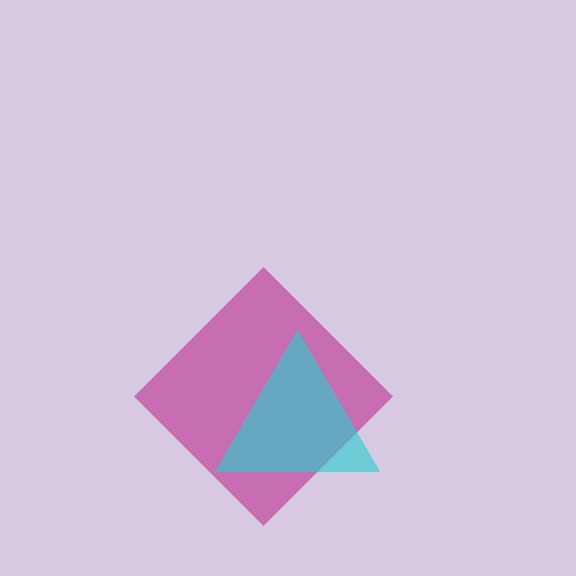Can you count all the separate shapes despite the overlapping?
Yes, there are 2 separate shapes.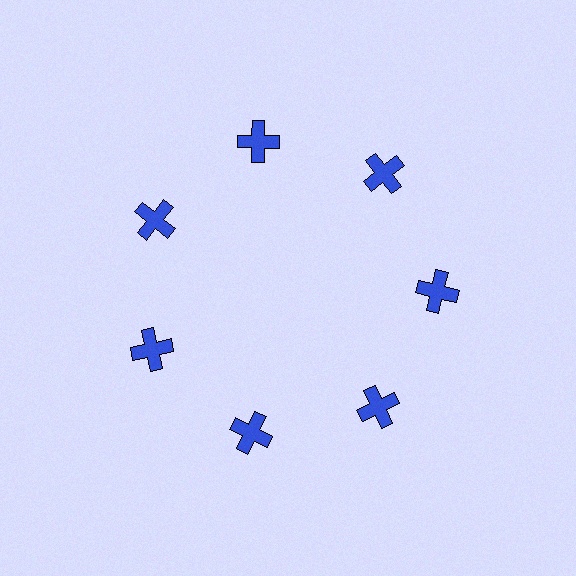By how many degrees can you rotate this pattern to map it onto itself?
The pattern maps onto itself every 51 degrees of rotation.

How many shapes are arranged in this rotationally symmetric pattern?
There are 7 shapes, arranged in 7 groups of 1.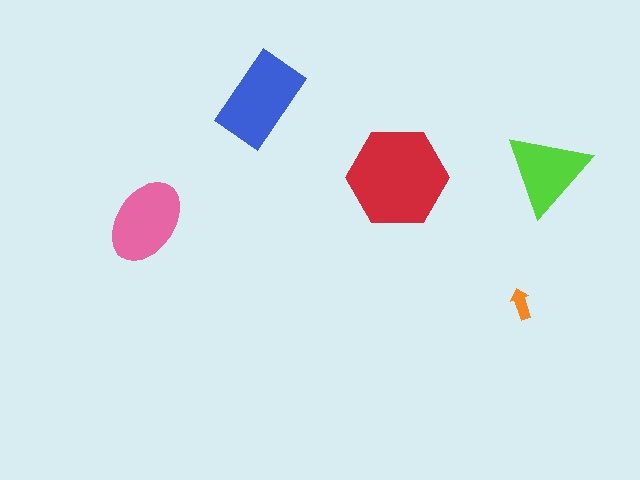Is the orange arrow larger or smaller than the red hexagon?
Smaller.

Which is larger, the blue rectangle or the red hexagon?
The red hexagon.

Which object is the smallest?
The orange arrow.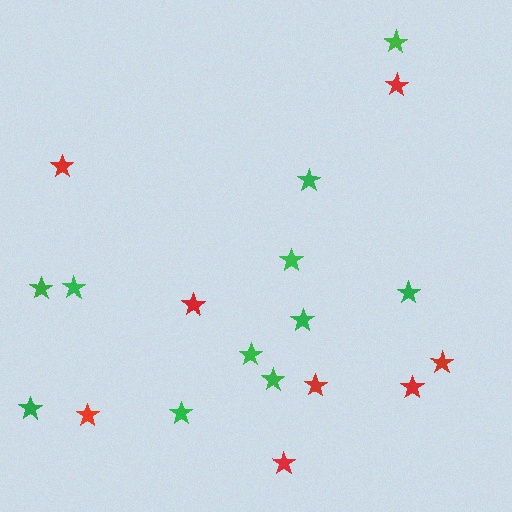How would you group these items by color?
There are 2 groups: one group of red stars (8) and one group of green stars (11).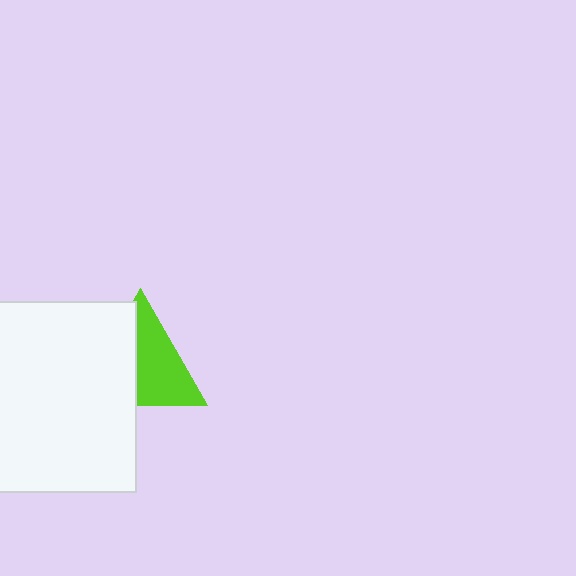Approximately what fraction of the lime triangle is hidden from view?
Roughly 46% of the lime triangle is hidden behind the white rectangle.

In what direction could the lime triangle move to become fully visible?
The lime triangle could move right. That would shift it out from behind the white rectangle entirely.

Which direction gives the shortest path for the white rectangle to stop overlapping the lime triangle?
Moving left gives the shortest separation.